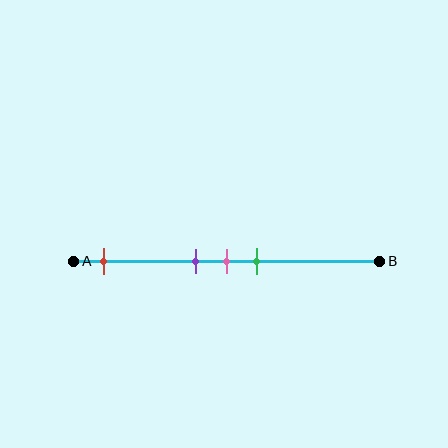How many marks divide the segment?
There are 4 marks dividing the segment.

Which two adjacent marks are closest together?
The purple and pink marks are the closest adjacent pair.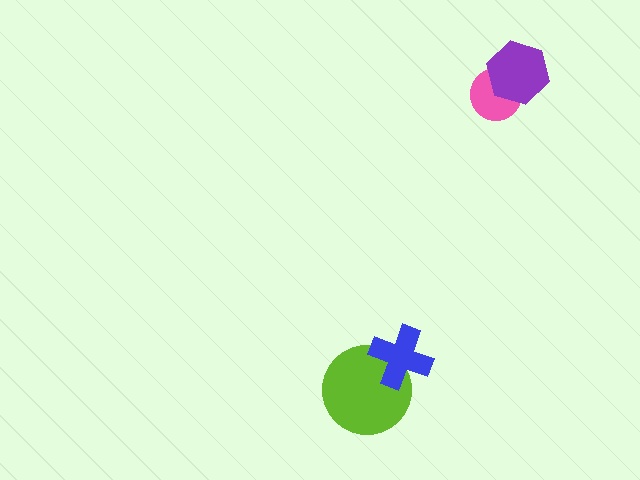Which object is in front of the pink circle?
The purple hexagon is in front of the pink circle.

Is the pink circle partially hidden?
Yes, it is partially covered by another shape.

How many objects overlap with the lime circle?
1 object overlaps with the lime circle.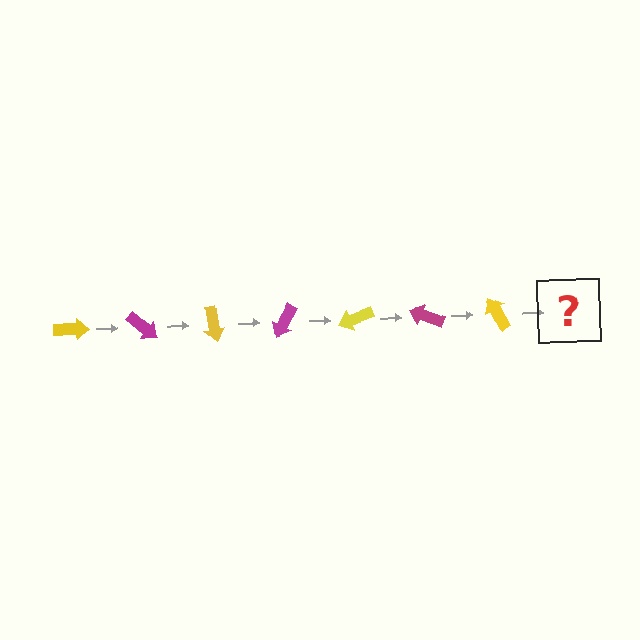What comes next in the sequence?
The next element should be a magenta arrow, rotated 280 degrees from the start.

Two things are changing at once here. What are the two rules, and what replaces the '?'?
The two rules are that it rotates 40 degrees each step and the color cycles through yellow and magenta. The '?' should be a magenta arrow, rotated 280 degrees from the start.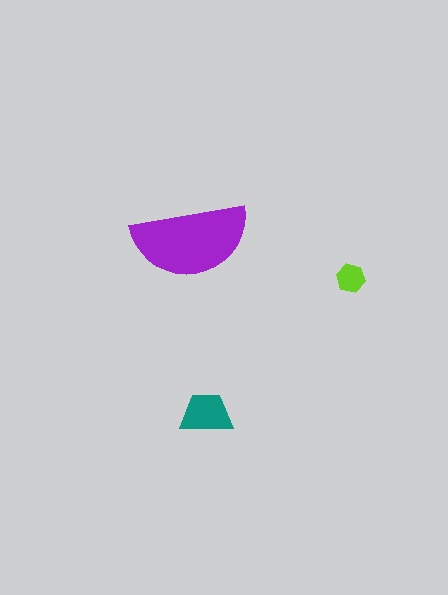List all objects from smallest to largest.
The lime hexagon, the teal trapezoid, the purple semicircle.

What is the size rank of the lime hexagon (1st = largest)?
3rd.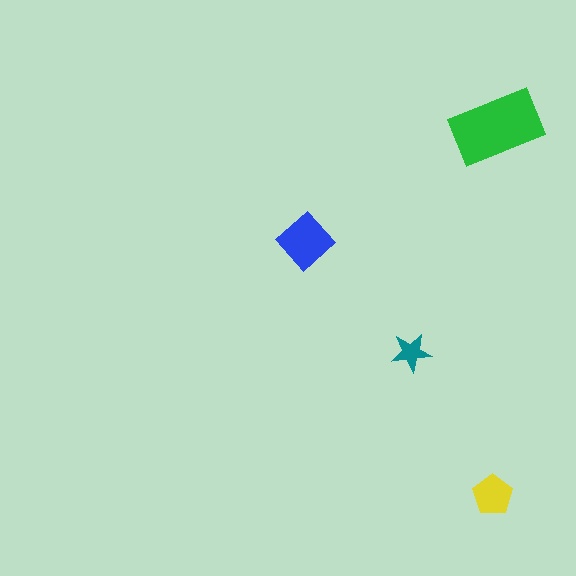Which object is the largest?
The green rectangle.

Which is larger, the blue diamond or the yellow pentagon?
The blue diamond.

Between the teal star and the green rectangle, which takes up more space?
The green rectangle.